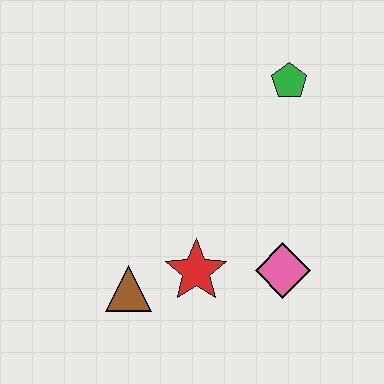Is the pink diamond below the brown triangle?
No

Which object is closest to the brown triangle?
The red star is closest to the brown triangle.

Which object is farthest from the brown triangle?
The green pentagon is farthest from the brown triangle.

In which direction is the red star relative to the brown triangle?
The red star is to the right of the brown triangle.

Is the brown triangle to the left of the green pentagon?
Yes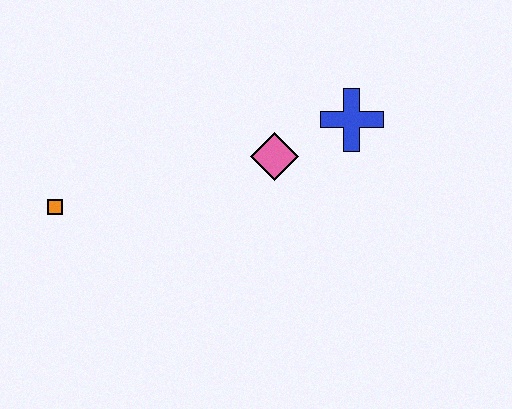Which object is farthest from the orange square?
The blue cross is farthest from the orange square.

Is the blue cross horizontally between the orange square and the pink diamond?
No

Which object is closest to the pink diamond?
The blue cross is closest to the pink diamond.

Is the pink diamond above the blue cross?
No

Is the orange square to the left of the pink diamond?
Yes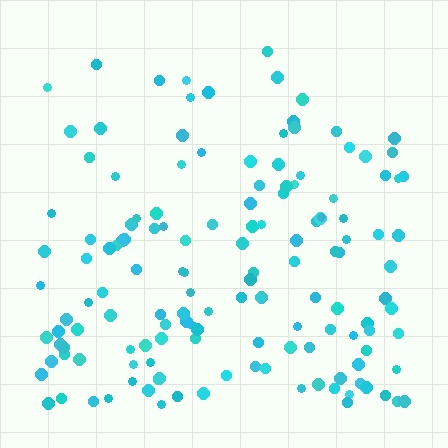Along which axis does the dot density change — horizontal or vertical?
Vertical.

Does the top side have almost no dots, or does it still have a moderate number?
Still a moderate number, just noticeably fewer than the bottom.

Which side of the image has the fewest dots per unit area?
The top.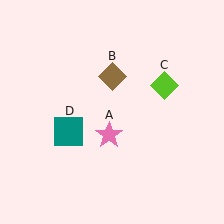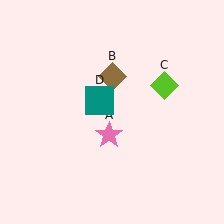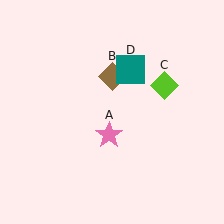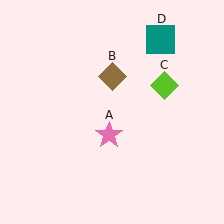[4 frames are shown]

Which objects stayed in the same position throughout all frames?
Pink star (object A) and brown diamond (object B) and lime diamond (object C) remained stationary.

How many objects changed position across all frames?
1 object changed position: teal square (object D).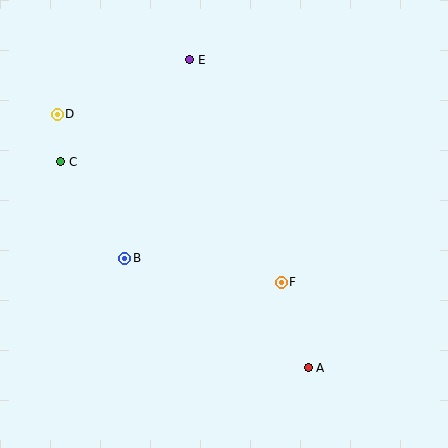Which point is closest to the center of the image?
Point F at (281, 282) is closest to the center.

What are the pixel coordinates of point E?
Point E is at (190, 60).